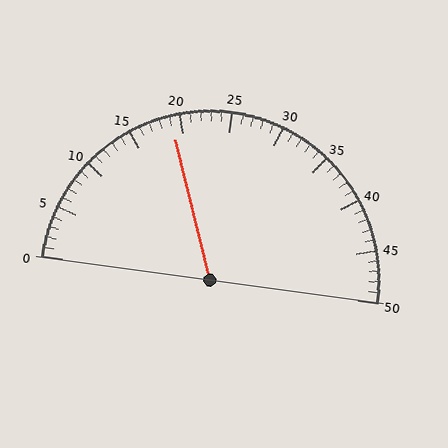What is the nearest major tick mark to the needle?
The nearest major tick mark is 20.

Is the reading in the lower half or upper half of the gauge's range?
The reading is in the lower half of the range (0 to 50).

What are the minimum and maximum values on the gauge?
The gauge ranges from 0 to 50.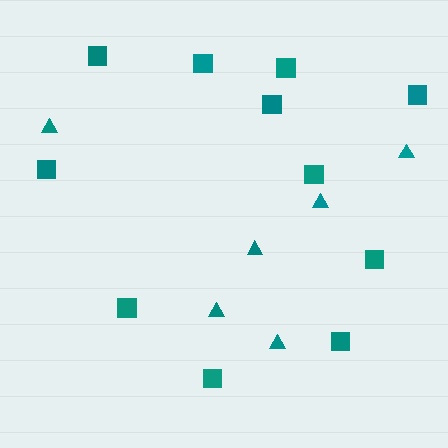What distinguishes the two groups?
There are 2 groups: one group of triangles (6) and one group of squares (11).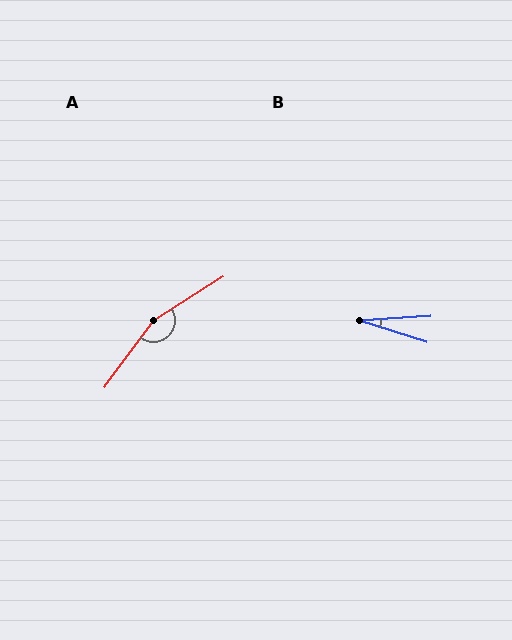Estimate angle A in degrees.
Approximately 158 degrees.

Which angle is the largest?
A, at approximately 158 degrees.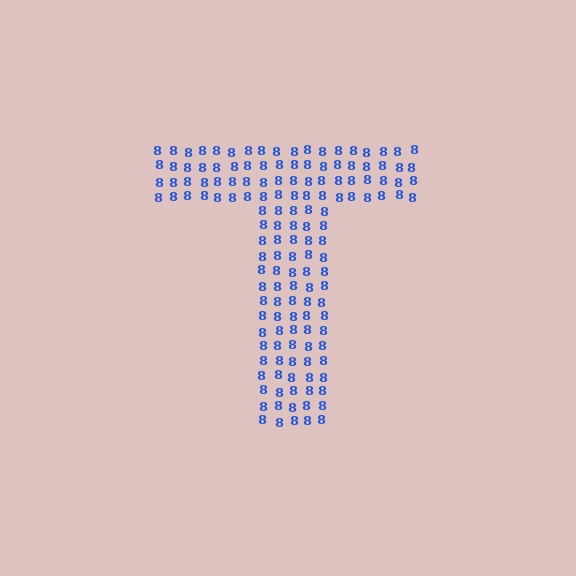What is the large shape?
The large shape is the letter T.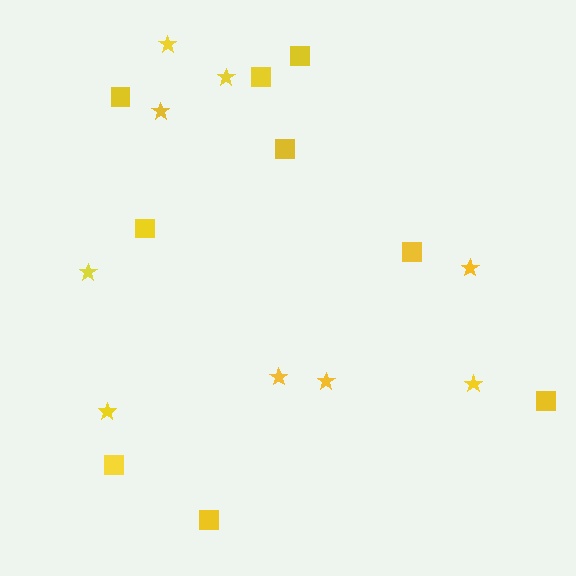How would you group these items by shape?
There are 2 groups: one group of stars (9) and one group of squares (9).